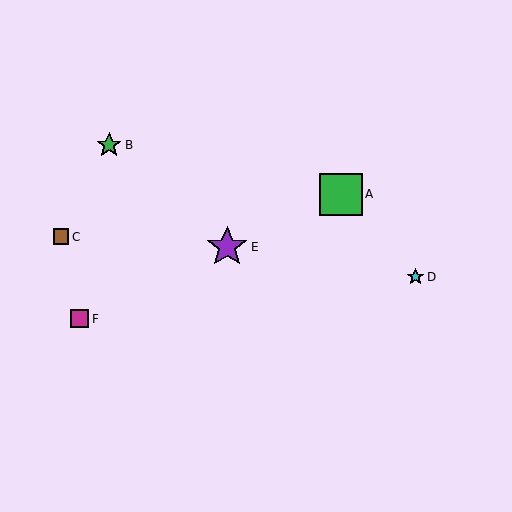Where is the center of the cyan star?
The center of the cyan star is at (415, 277).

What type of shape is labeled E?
Shape E is a purple star.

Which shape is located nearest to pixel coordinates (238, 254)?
The purple star (labeled E) at (227, 247) is nearest to that location.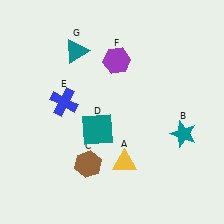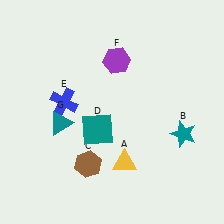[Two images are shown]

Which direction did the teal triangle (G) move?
The teal triangle (G) moved down.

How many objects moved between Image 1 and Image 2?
1 object moved between the two images.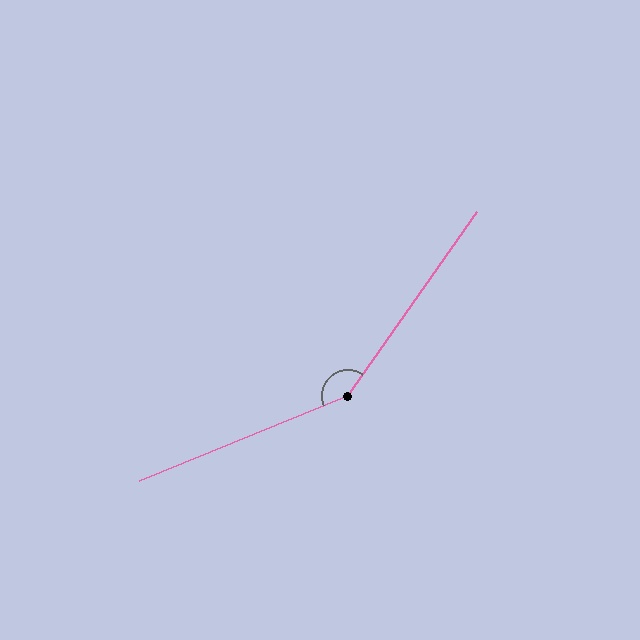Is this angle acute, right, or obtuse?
It is obtuse.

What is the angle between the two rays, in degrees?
Approximately 147 degrees.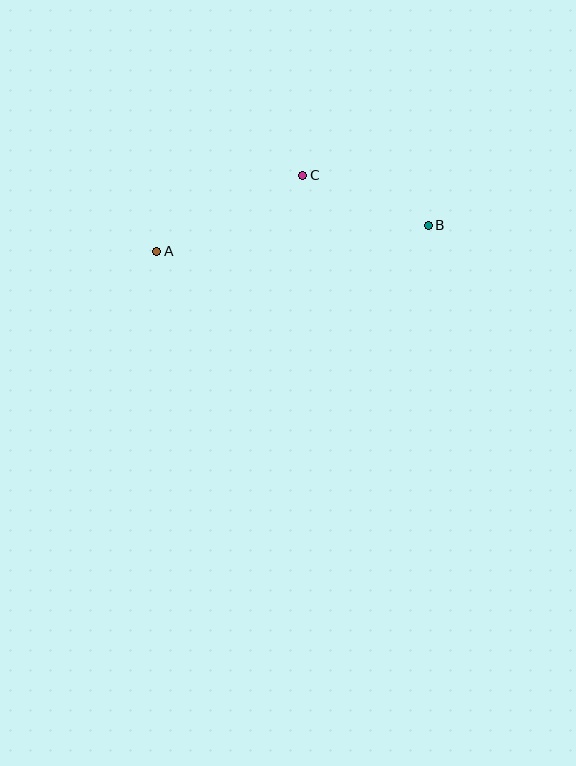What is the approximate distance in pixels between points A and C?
The distance between A and C is approximately 164 pixels.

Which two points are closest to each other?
Points B and C are closest to each other.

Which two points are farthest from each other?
Points A and B are farthest from each other.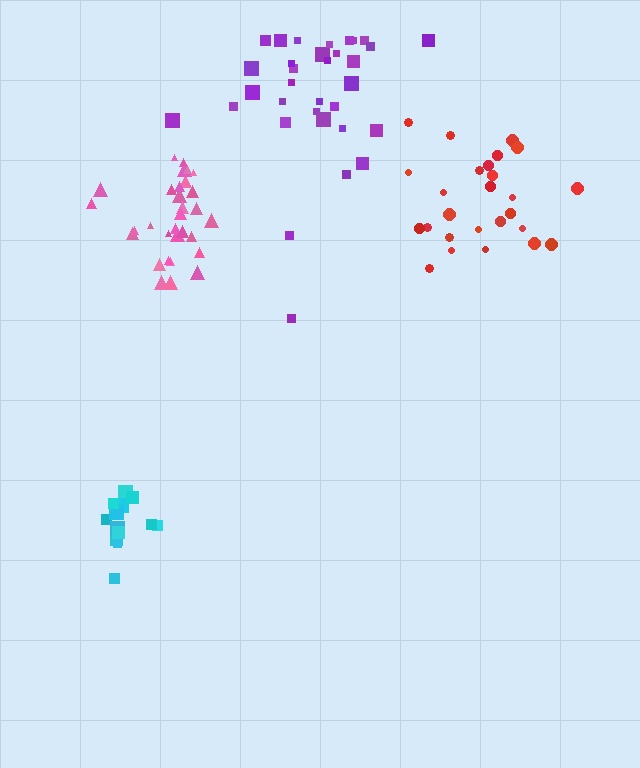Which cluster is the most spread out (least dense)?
Purple.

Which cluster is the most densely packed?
Pink.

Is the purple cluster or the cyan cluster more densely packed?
Cyan.